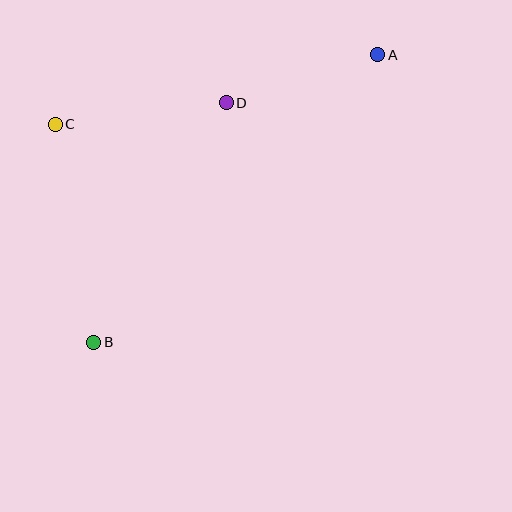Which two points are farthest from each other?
Points A and B are farthest from each other.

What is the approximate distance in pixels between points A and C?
The distance between A and C is approximately 329 pixels.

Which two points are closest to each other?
Points A and D are closest to each other.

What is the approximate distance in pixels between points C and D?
The distance between C and D is approximately 172 pixels.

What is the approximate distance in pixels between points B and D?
The distance between B and D is approximately 273 pixels.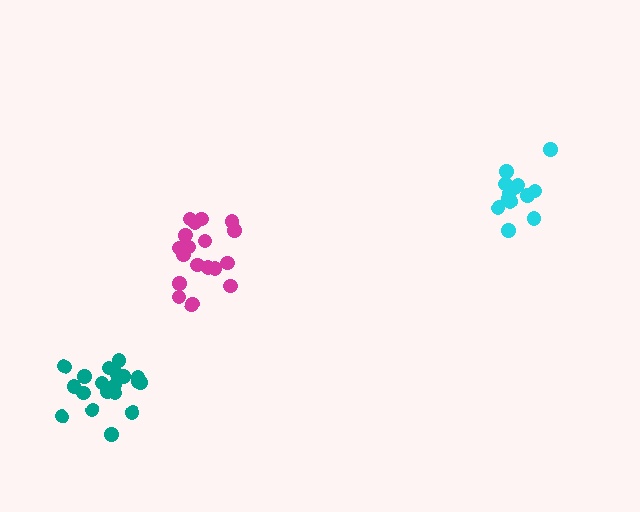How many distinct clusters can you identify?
There are 3 distinct clusters.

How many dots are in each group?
Group 1: 13 dots, Group 2: 19 dots, Group 3: 19 dots (51 total).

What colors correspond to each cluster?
The clusters are colored: cyan, magenta, teal.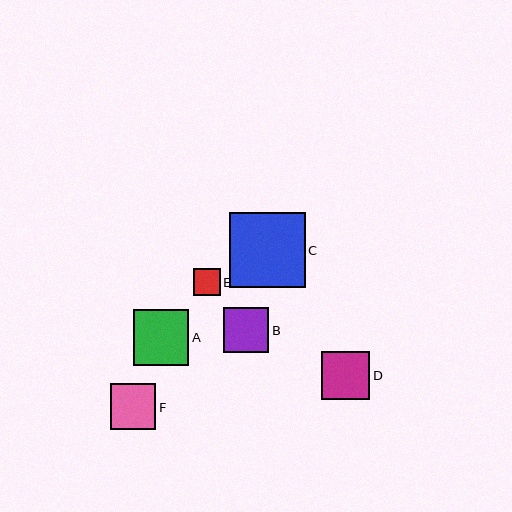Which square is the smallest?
Square E is the smallest with a size of approximately 27 pixels.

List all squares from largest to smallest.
From largest to smallest: C, A, D, F, B, E.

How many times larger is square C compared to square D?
Square C is approximately 1.6 times the size of square D.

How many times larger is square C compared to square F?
Square C is approximately 1.6 times the size of square F.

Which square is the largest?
Square C is the largest with a size of approximately 75 pixels.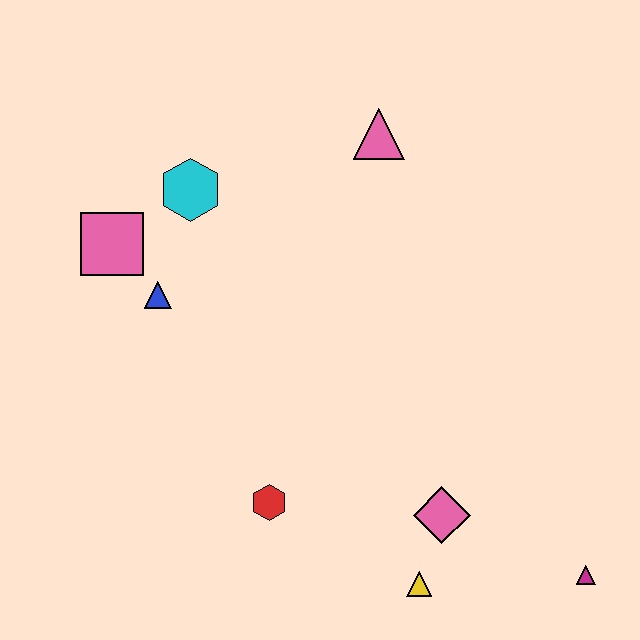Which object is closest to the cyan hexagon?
The pink square is closest to the cyan hexagon.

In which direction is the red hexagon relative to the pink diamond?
The red hexagon is to the left of the pink diamond.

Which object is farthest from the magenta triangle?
The pink square is farthest from the magenta triangle.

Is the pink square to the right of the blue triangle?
No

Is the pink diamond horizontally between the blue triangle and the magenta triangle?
Yes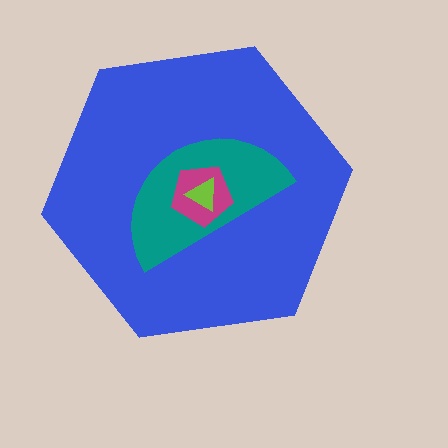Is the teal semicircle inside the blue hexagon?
Yes.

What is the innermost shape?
The lime triangle.